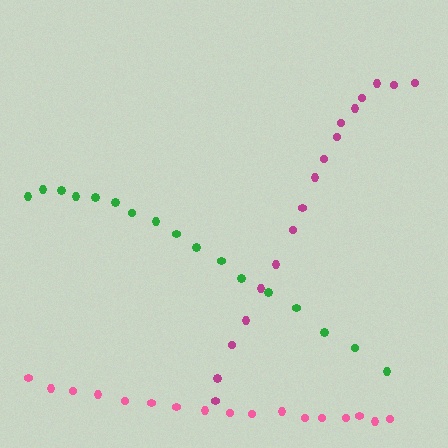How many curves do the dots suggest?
There are 3 distinct paths.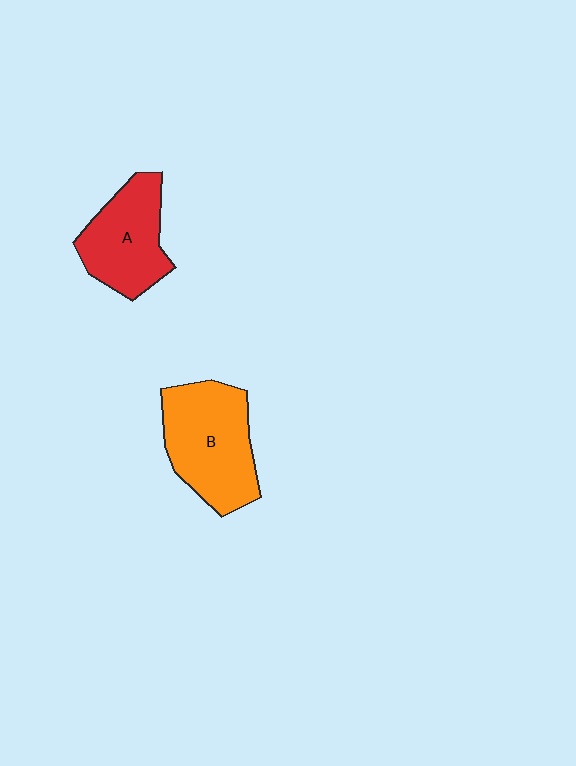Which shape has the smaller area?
Shape A (red).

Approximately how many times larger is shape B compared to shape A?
Approximately 1.3 times.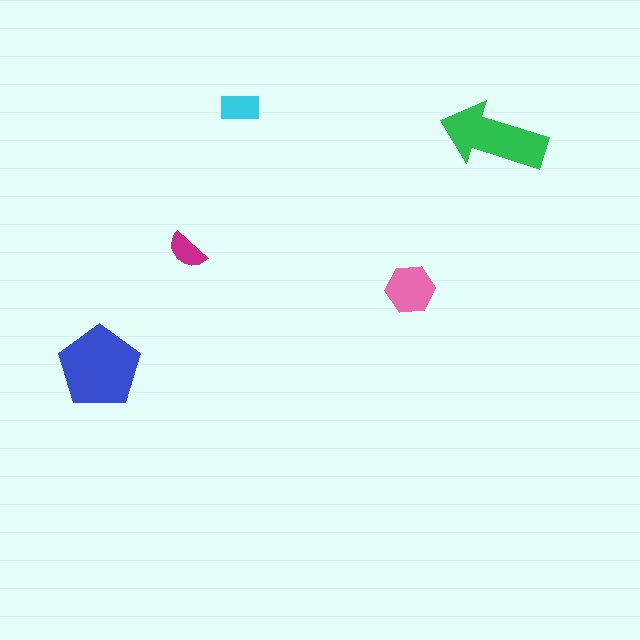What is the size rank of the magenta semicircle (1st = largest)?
5th.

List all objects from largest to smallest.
The blue pentagon, the green arrow, the pink hexagon, the cyan rectangle, the magenta semicircle.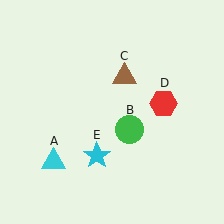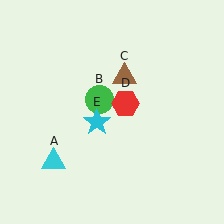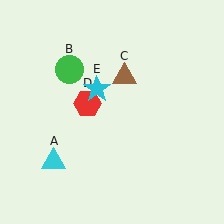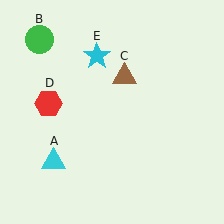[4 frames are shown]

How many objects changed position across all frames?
3 objects changed position: green circle (object B), red hexagon (object D), cyan star (object E).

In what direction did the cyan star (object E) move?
The cyan star (object E) moved up.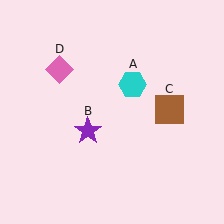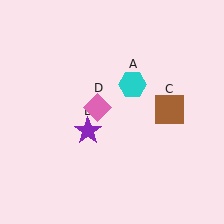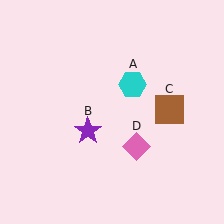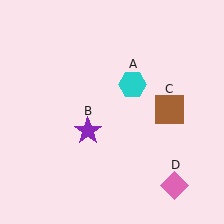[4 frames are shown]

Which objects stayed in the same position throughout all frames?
Cyan hexagon (object A) and purple star (object B) and brown square (object C) remained stationary.